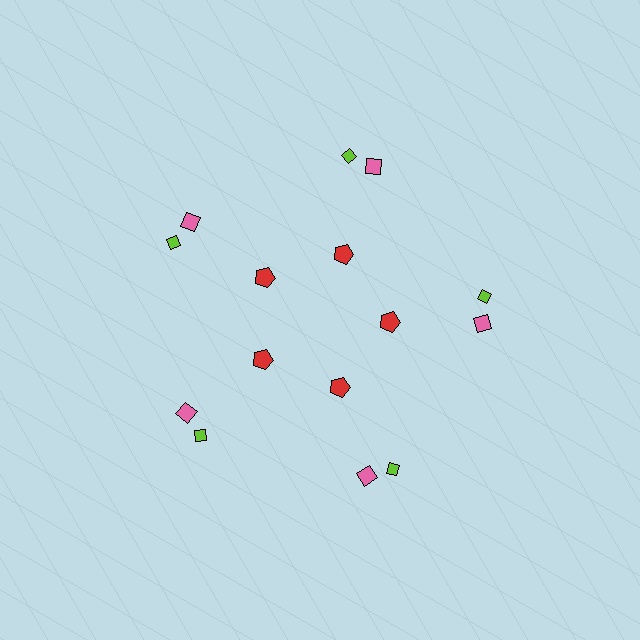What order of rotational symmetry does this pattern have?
This pattern has 5-fold rotational symmetry.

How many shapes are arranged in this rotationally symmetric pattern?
There are 15 shapes, arranged in 5 groups of 3.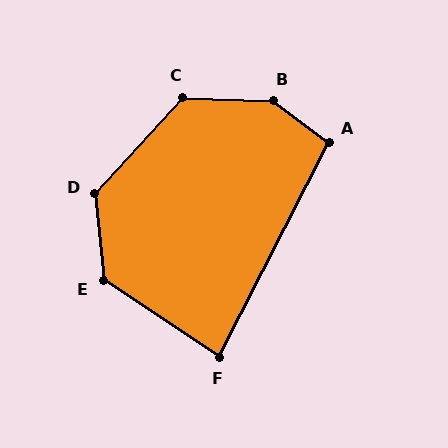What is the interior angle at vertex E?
Approximately 129 degrees (obtuse).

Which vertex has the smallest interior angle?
F, at approximately 84 degrees.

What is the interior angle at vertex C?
Approximately 131 degrees (obtuse).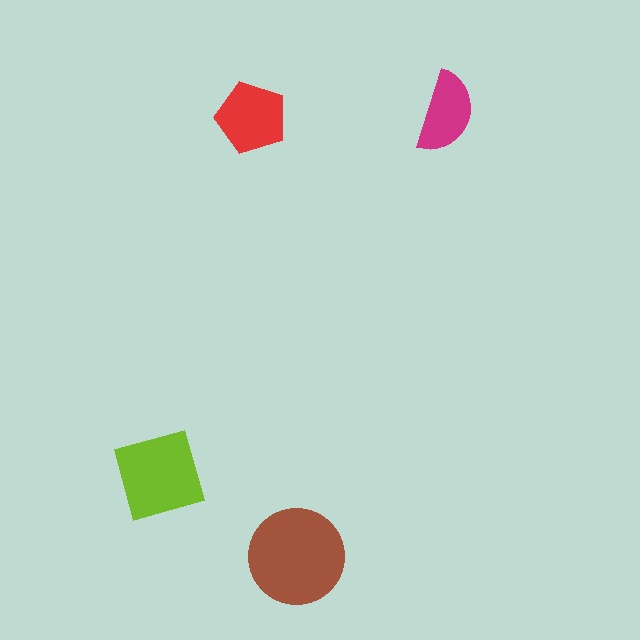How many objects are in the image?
There are 4 objects in the image.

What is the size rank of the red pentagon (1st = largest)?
3rd.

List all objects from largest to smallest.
The brown circle, the lime square, the red pentagon, the magenta semicircle.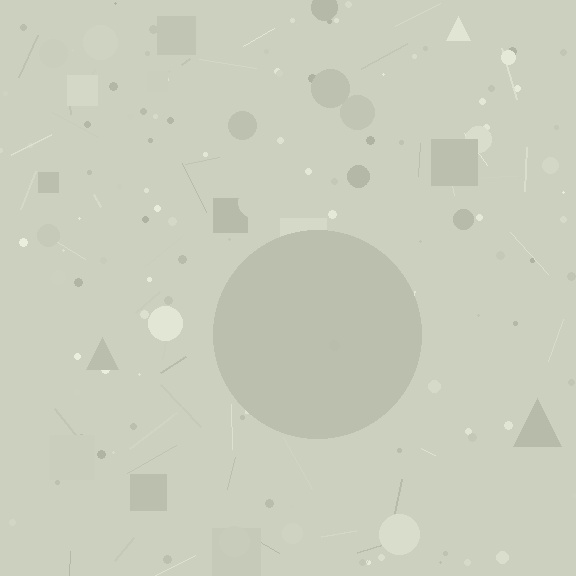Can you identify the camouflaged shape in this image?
The camouflaged shape is a circle.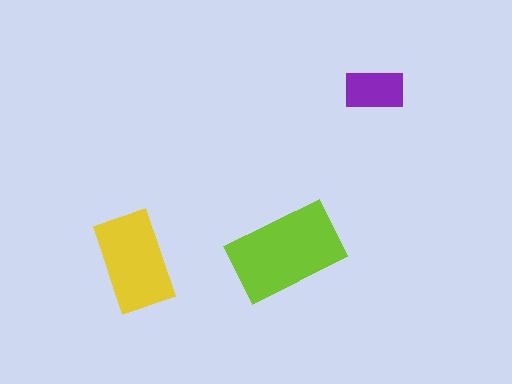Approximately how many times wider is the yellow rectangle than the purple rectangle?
About 1.5 times wider.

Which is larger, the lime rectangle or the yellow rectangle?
The lime one.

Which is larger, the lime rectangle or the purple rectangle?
The lime one.